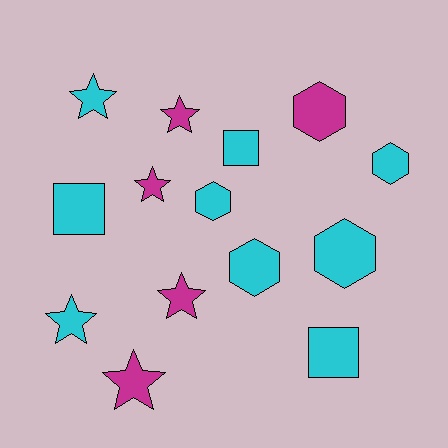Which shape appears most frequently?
Star, with 6 objects.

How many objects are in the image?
There are 14 objects.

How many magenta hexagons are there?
There is 1 magenta hexagon.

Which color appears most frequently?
Cyan, with 9 objects.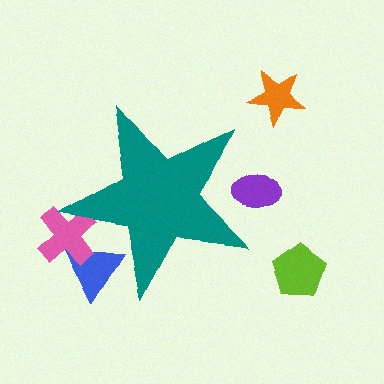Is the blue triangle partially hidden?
Yes, the blue triangle is partially hidden behind the teal star.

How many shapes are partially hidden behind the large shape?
3 shapes are partially hidden.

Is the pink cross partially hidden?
Yes, the pink cross is partially hidden behind the teal star.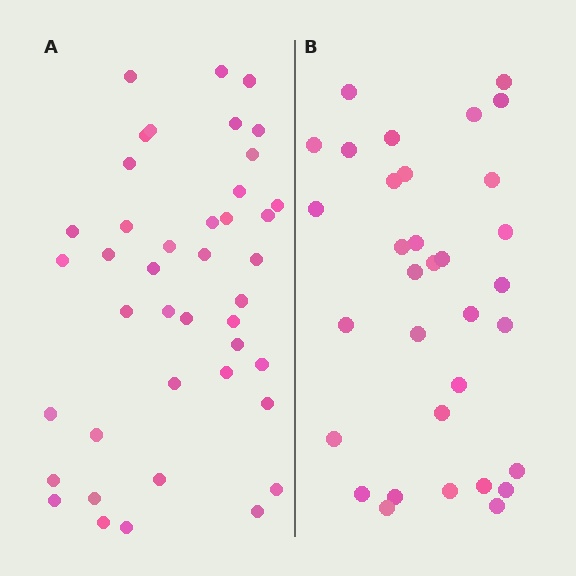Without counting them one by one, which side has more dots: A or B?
Region A (the left region) has more dots.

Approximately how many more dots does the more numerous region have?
Region A has roughly 8 or so more dots than region B.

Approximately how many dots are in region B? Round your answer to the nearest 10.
About 30 dots. (The exact count is 33, which rounds to 30.)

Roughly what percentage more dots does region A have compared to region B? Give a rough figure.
About 25% more.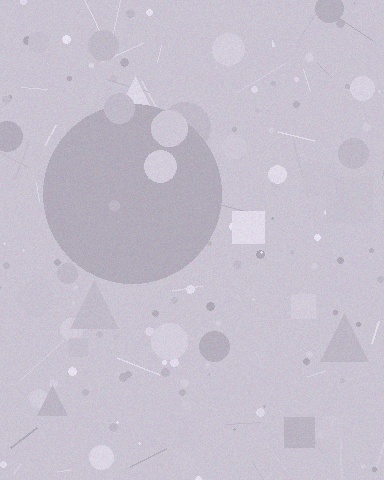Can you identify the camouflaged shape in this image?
The camouflaged shape is a circle.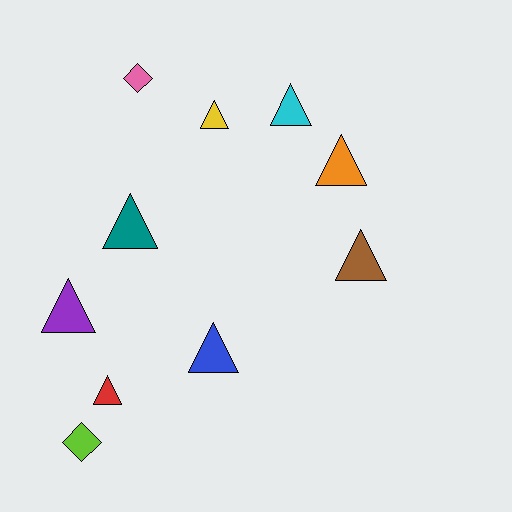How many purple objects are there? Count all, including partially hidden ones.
There is 1 purple object.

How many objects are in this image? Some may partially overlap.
There are 10 objects.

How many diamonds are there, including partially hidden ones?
There are 2 diamonds.